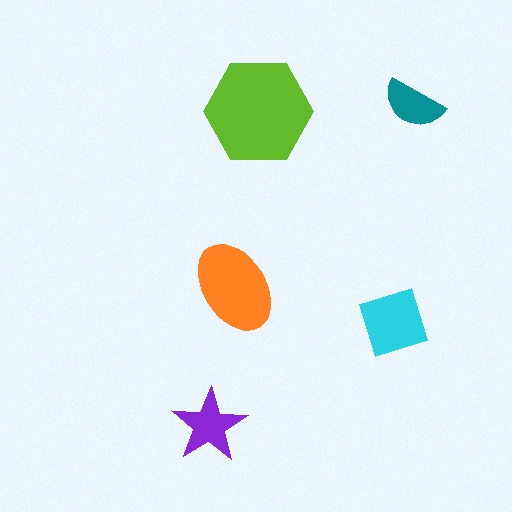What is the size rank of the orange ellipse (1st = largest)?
2nd.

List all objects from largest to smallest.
The lime hexagon, the orange ellipse, the cyan square, the purple star, the teal semicircle.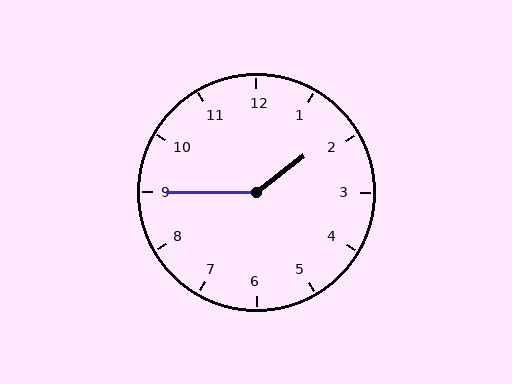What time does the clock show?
1:45.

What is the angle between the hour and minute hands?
Approximately 142 degrees.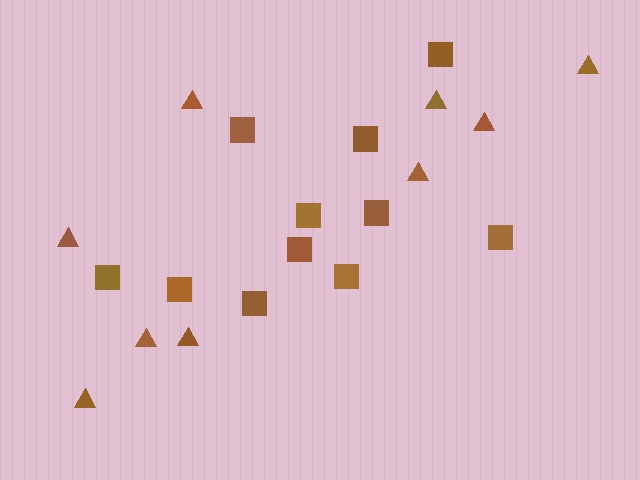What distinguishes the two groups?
There are 2 groups: one group of squares (11) and one group of triangles (9).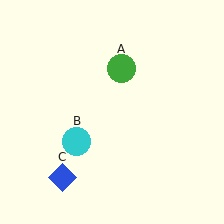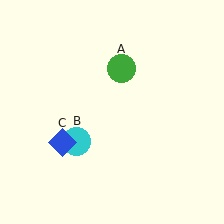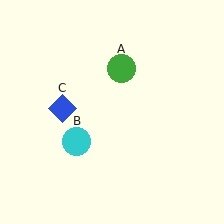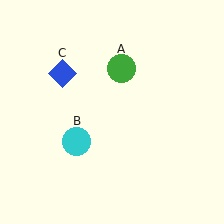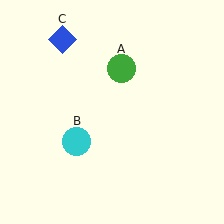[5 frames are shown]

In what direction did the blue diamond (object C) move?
The blue diamond (object C) moved up.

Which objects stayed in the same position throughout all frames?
Green circle (object A) and cyan circle (object B) remained stationary.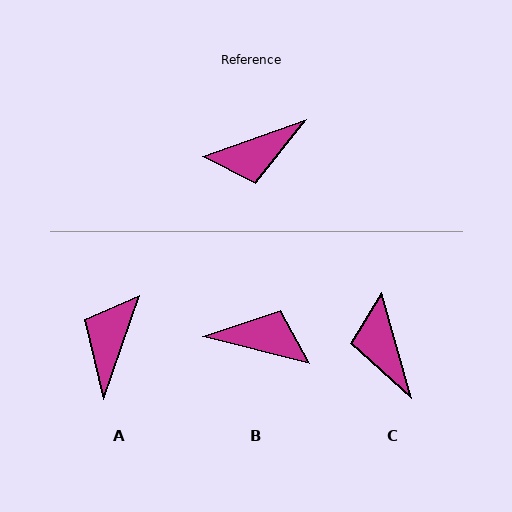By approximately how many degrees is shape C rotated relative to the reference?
Approximately 94 degrees clockwise.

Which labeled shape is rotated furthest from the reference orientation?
B, about 146 degrees away.